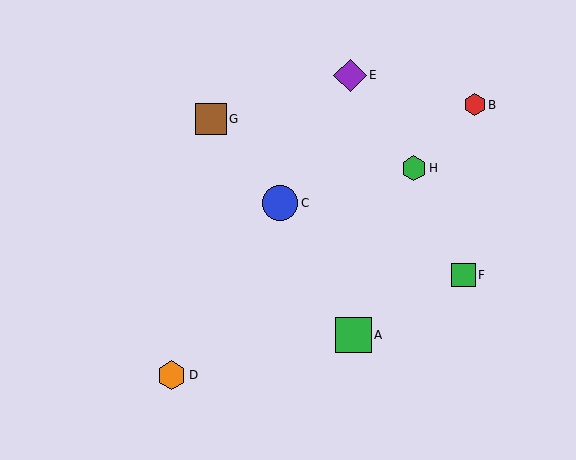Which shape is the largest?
The green square (labeled A) is the largest.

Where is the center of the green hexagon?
The center of the green hexagon is at (414, 168).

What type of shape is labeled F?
Shape F is a green square.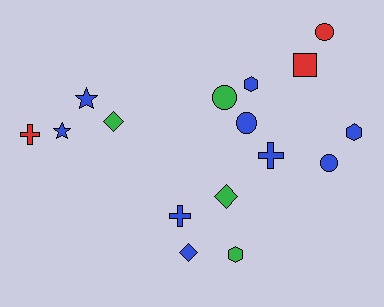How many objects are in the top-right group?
There are 8 objects.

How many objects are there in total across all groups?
There are 16 objects.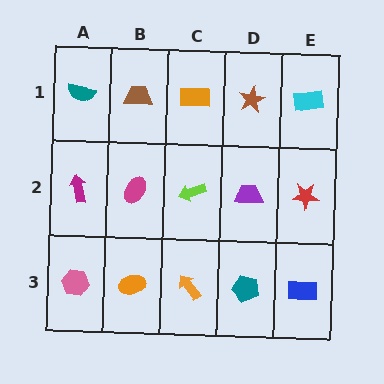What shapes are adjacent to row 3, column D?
A purple trapezoid (row 2, column D), an orange arrow (row 3, column C), a blue rectangle (row 3, column E).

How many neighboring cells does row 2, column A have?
3.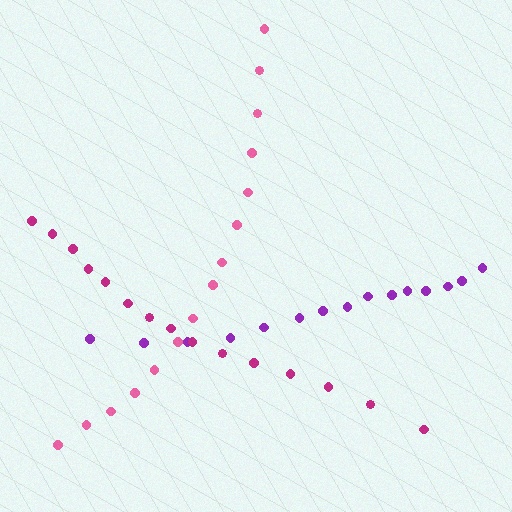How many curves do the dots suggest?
There are 3 distinct paths.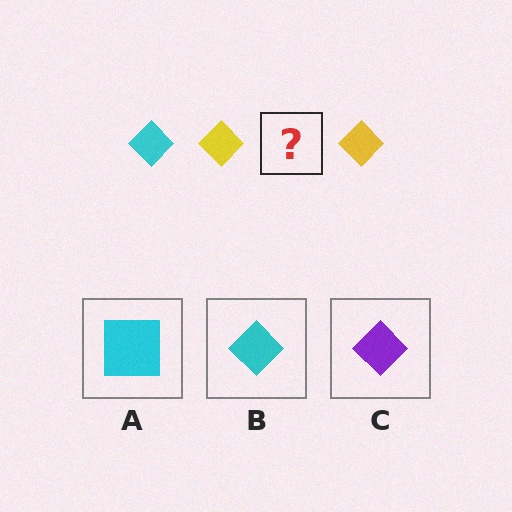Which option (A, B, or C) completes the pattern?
B.